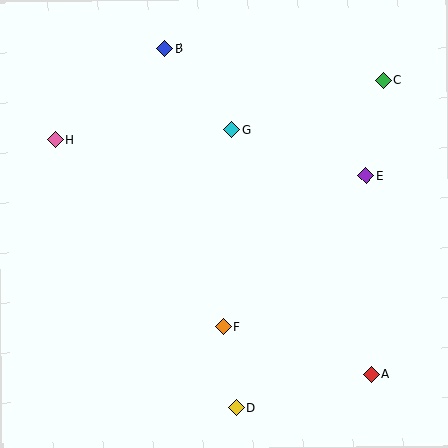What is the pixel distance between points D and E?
The distance between D and E is 265 pixels.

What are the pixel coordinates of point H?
Point H is at (55, 140).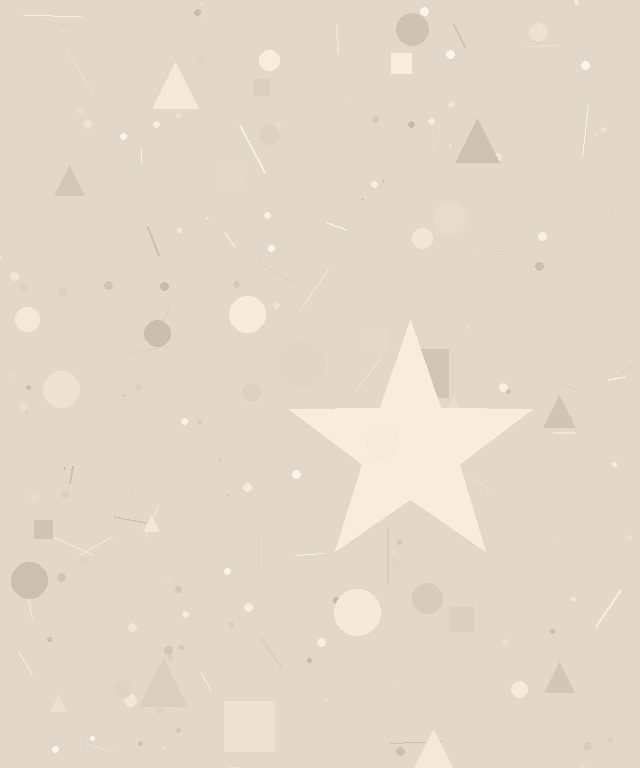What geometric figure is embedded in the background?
A star is embedded in the background.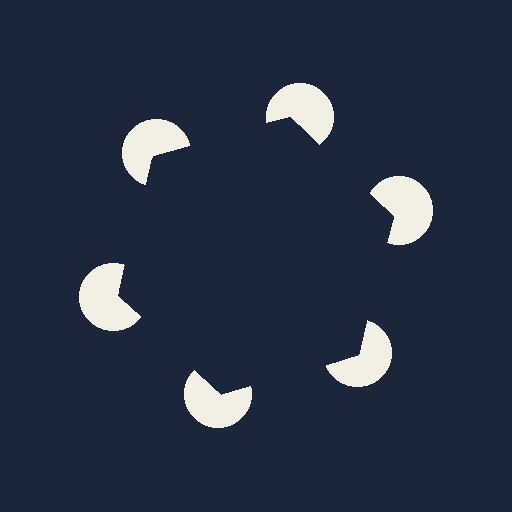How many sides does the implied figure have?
6 sides.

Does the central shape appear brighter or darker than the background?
It typically appears slightly darker than the background, even though no actual brightness change is drawn.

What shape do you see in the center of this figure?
An illusory hexagon — its edges are inferred from the aligned wedge cuts in the pac-man discs, not physically drawn.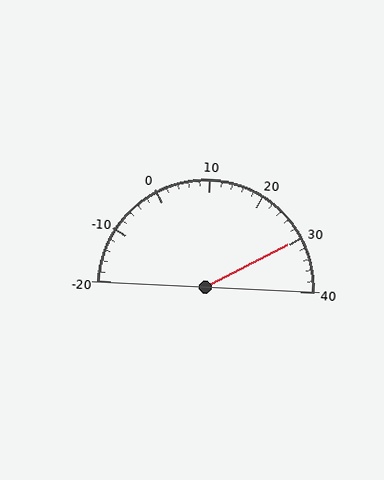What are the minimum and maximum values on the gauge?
The gauge ranges from -20 to 40.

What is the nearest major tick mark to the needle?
The nearest major tick mark is 30.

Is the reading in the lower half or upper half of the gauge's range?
The reading is in the upper half of the range (-20 to 40).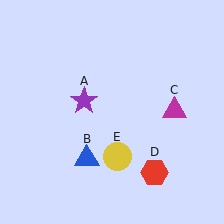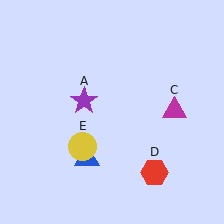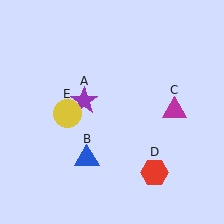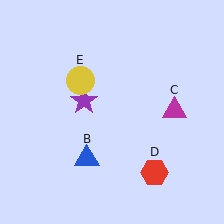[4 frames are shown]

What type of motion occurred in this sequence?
The yellow circle (object E) rotated clockwise around the center of the scene.